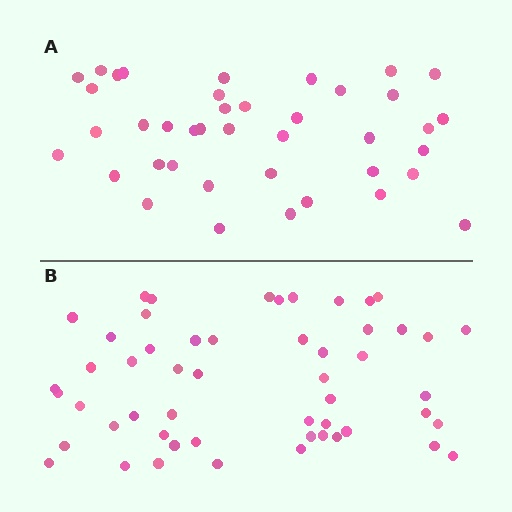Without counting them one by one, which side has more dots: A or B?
Region B (the bottom region) has more dots.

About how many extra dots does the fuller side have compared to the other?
Region B has approximately 15 more dots than region A.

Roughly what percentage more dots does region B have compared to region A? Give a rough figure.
About 30% more.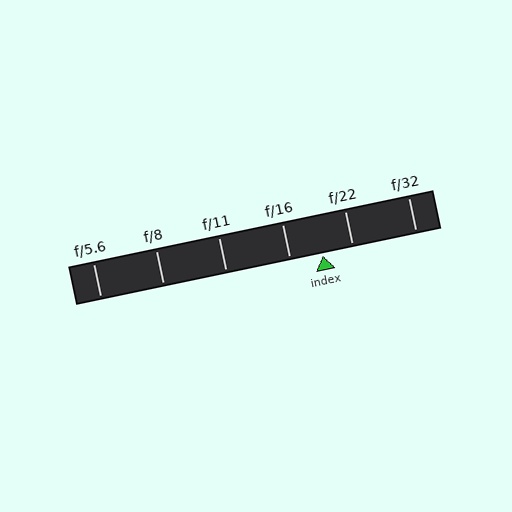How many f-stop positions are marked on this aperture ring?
There are 6 f-stop positions marked.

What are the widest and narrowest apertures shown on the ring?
The widest aperture shown is f/5.6 and the narrowest is f/32.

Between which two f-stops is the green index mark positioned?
The index mark is between f/16 and f/22.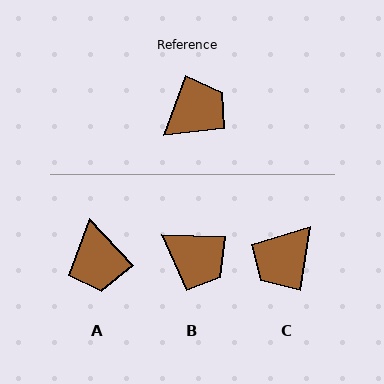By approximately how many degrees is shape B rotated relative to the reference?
Approximately 72 degrees clockwise.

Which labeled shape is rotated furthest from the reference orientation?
C, about 169 degrees away.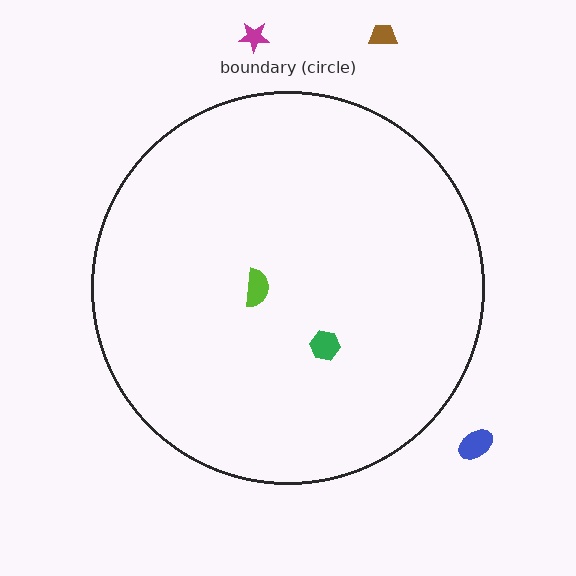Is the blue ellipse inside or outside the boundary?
Outside.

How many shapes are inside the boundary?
2 inside, 3 outside.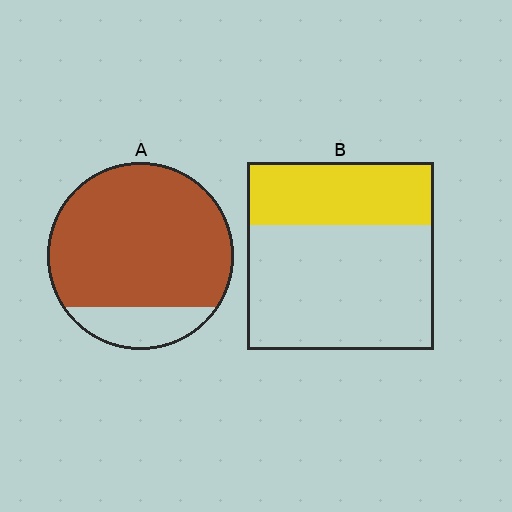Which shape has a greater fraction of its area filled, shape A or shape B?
Shape A.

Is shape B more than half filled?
No.